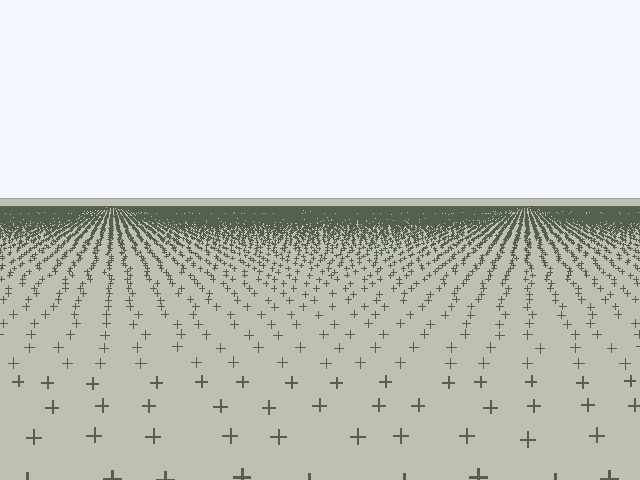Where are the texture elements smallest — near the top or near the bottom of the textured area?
Near the top.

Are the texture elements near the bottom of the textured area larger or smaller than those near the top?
Larger. Near the bottom, elements are closer to the viewer and appear at a bigger on-screen size.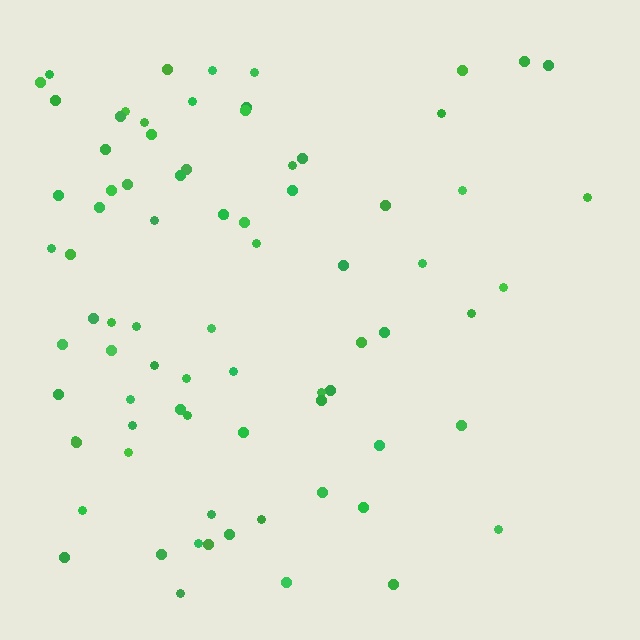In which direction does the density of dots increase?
From right to left, with the left side densest.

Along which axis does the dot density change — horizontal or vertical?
Horizontal.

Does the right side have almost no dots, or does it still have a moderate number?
Still a moderate number, just noticeably fewer than the left.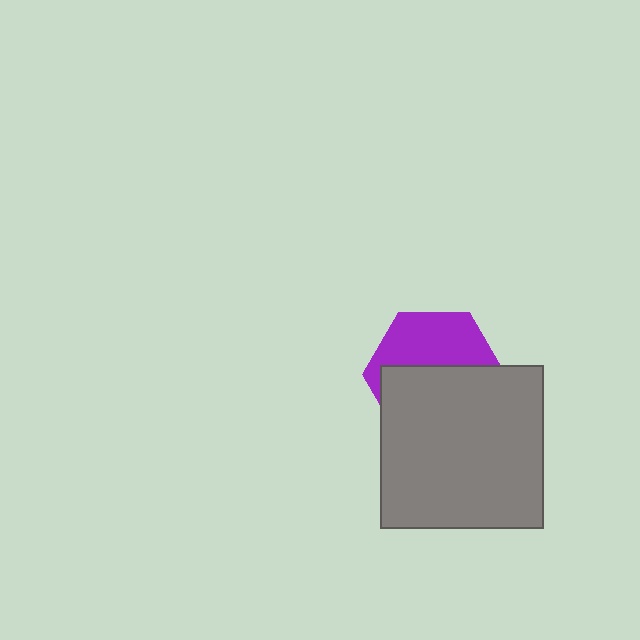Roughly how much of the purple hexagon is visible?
A small part of it is visible (roughly 44%).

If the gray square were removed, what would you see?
You would see the complete purple hexagon.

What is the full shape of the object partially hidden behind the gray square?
The partially hidden object is a purple hexagon.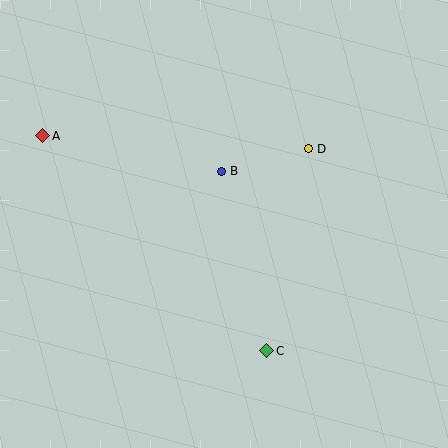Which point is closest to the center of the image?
Point B at (221, 171) is closest to the center.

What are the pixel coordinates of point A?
Point A is at (43, 136).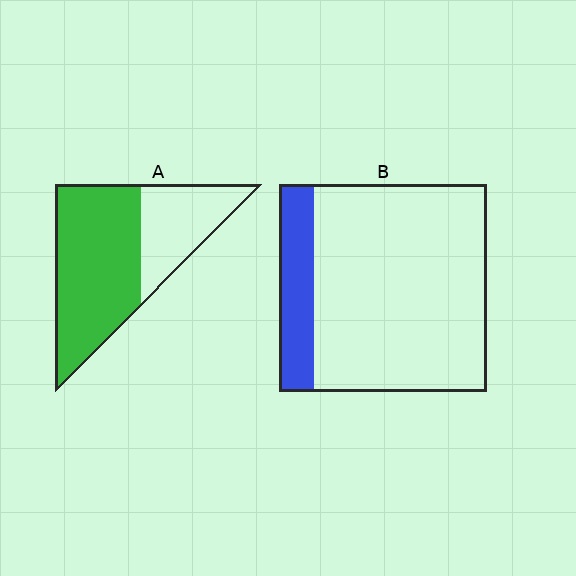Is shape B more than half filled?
No.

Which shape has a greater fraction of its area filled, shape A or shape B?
Shape A.